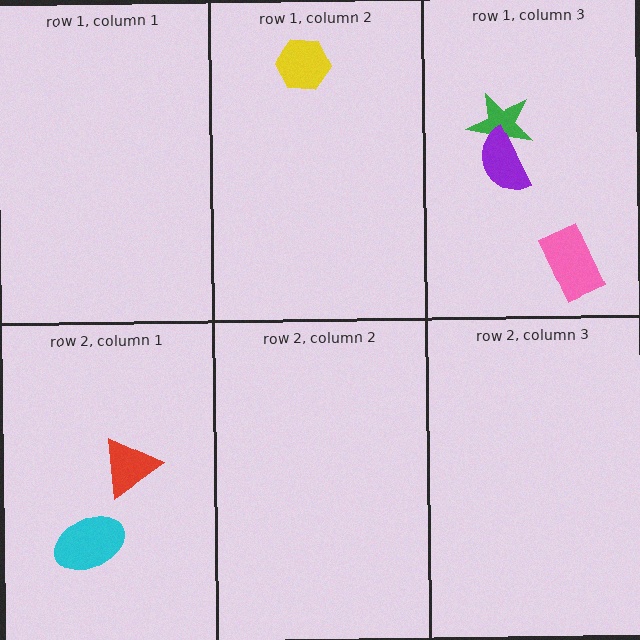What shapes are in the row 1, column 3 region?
The green star, the purple semicircle, the pink rectangle.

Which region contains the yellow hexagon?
The row 1, column 2 region.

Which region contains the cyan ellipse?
The row 2, column 1 region.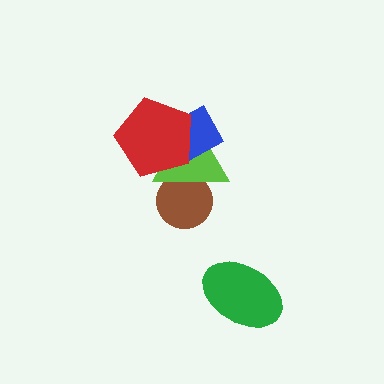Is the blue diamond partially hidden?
Yes, it is partially covered by another shape.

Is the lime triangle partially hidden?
Yes, it is partially covered by another shape.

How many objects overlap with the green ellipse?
0 objects overlap with the green ellipse.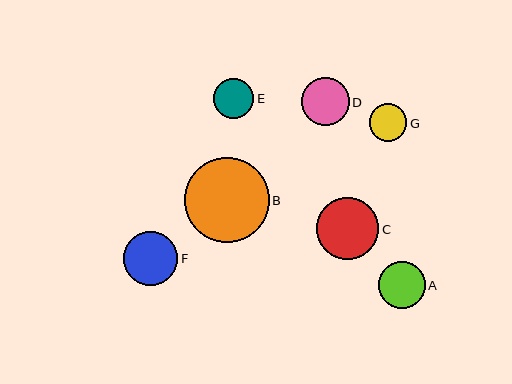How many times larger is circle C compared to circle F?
Circle C is approximately 1.1 times the size of circle F.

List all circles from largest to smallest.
From largest to smallest: B, C, F, D, A, E, G.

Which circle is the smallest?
Circle G is the smallest with a size of approximately 38 pixels.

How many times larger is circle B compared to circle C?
Circle B is approximately 1.4 times the size of circle C.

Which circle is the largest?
Circle B is the largest with a size of approximately 84 pixels.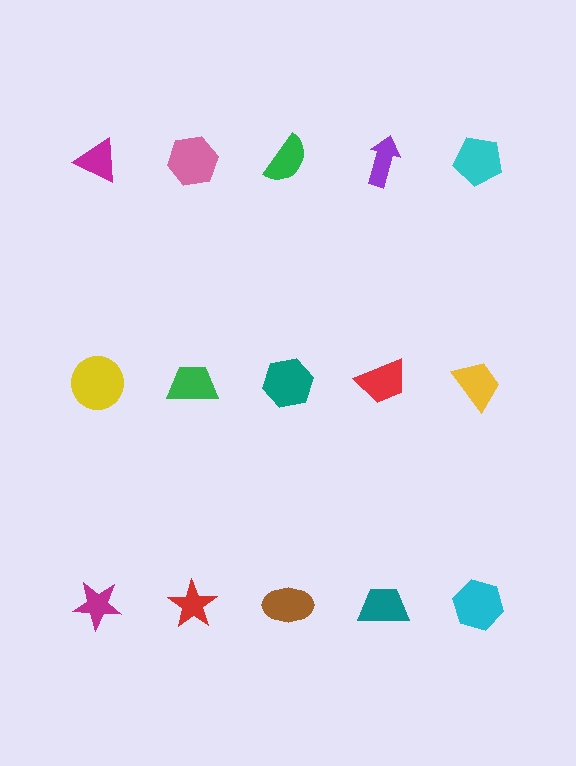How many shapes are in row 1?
5 shapes.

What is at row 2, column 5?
A yellow trapezoid.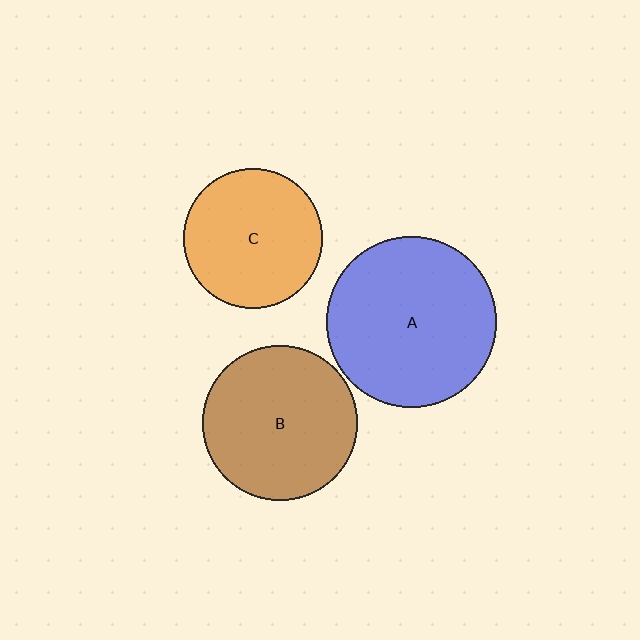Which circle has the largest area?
Circle A (blue).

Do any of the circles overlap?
No, none of the circles overlap.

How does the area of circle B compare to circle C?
Approximately 1.2 times.